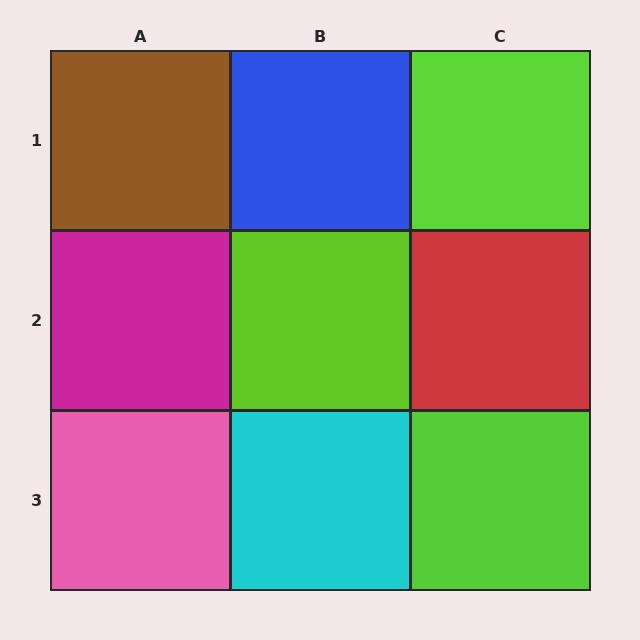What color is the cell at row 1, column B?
Blue.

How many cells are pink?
1 cell is pink.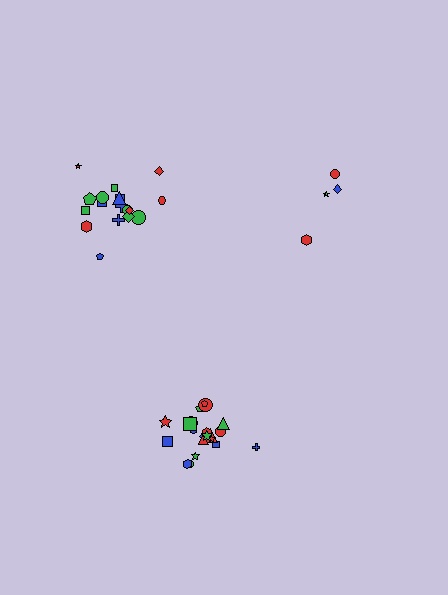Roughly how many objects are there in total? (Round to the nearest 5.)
Roughly 45 objects in total.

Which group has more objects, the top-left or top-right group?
The top-left group.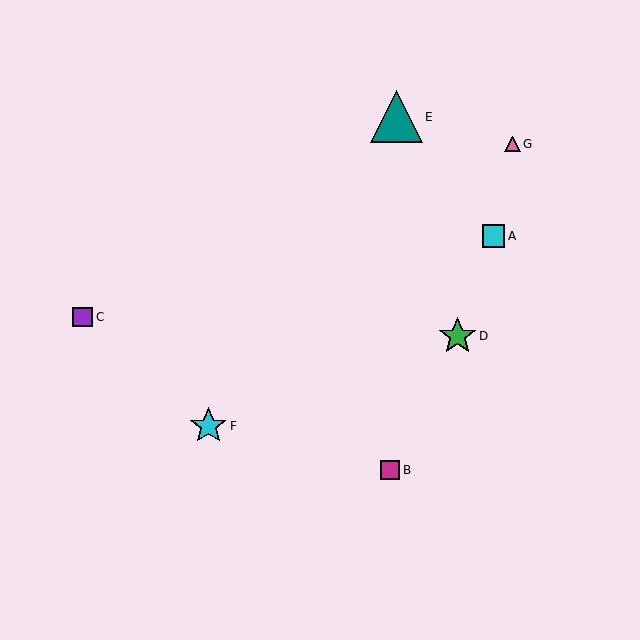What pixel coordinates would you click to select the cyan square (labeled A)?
Click at (494, 236) to select the cyan square A.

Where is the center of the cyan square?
The center of the cyan square is at (494, 236).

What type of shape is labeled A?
Shape A is a cyan square.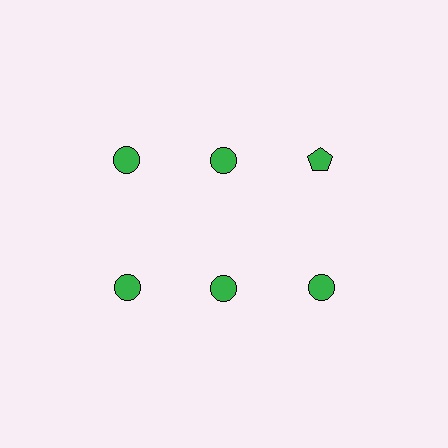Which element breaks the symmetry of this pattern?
The green pentagon in the top row, center column breaks the symmetry. All other shapes are green circles.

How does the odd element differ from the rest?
It has a different shape: pentagon instead of circle.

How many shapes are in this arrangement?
There are 6 shapes arranged in a grid pattern.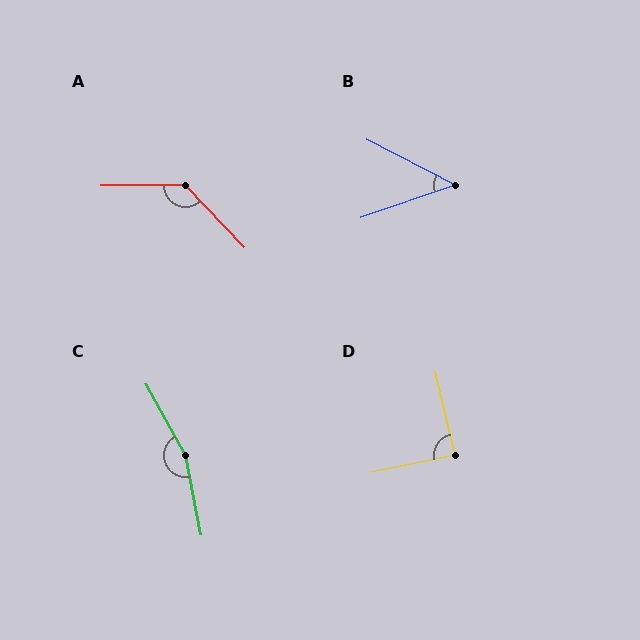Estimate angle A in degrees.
Approximately 133 degrees.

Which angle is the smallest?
B, at approximately 46 degrees.